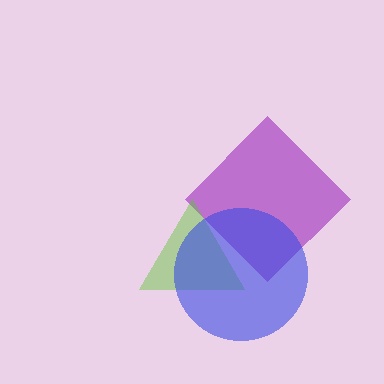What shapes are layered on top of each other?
The layered shapes are: a purple diamond, a lime triangle, a blue circle.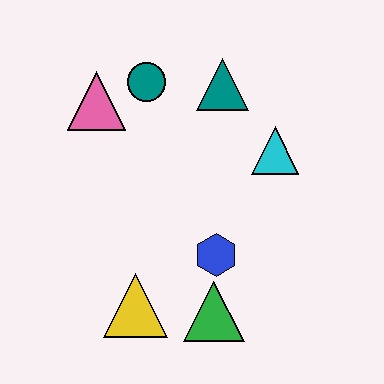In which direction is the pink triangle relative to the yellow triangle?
The pink triangle is above the yellow triangle.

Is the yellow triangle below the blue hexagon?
Yes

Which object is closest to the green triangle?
The blue hexagon is closest to the green triangle.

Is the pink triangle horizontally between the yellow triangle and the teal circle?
No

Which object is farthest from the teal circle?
The green triangle is farthest from the teal circle.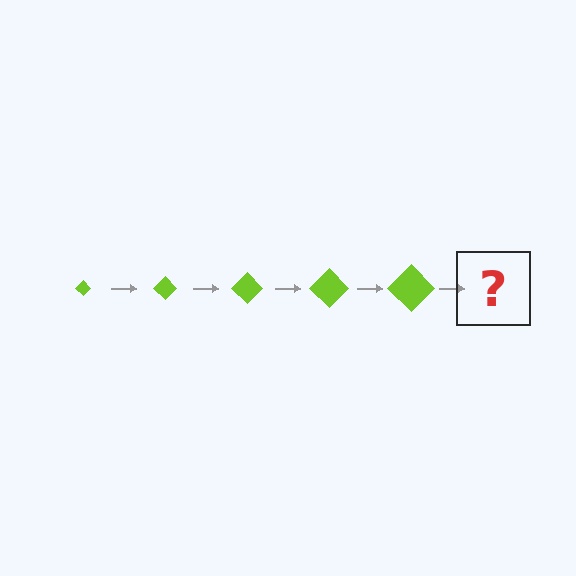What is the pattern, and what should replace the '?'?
The pattern is that the diamond gets progressively larger each step. The '?' should be a lime diamond, larger than the previous one.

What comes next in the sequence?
The next element should be a lime diamond, larger than the previous one.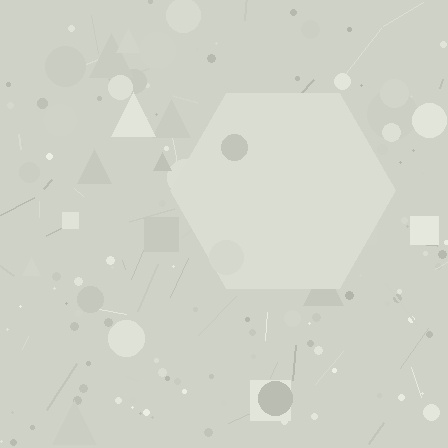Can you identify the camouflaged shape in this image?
The camouflaged shape is a hexagon.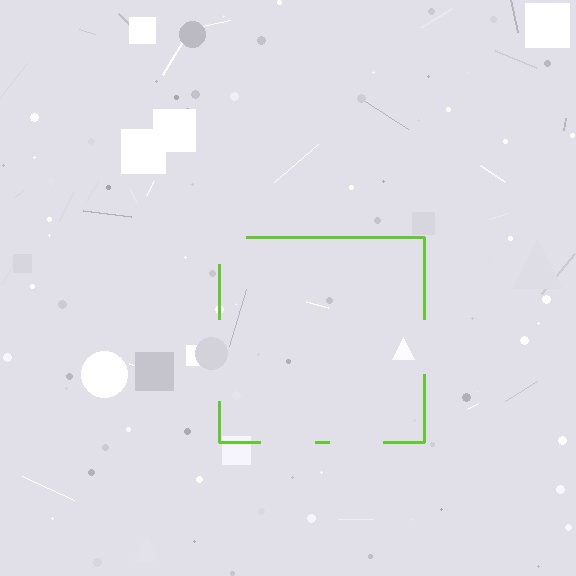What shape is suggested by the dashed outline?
The dashed outline suggests a square.